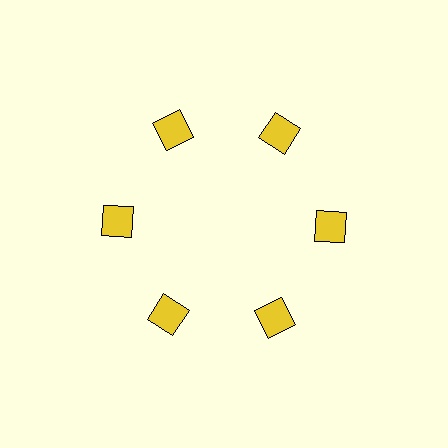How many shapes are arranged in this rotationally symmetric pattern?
There are 6 shapes, arranged in 6 groups of 1.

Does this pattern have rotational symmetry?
Yes, this pattern has 6-fold rotational symmetry. It looks the same after rotating 60 degrees around the center.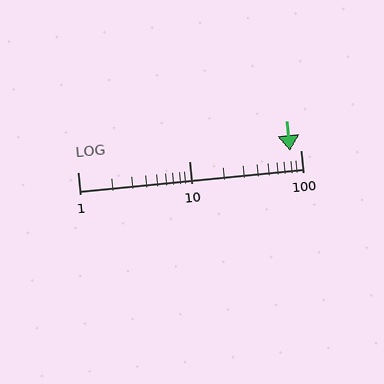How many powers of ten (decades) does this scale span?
The scale spans 2 decades, from 1 to 100.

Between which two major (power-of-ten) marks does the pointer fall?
The pointer is between 10 and 100.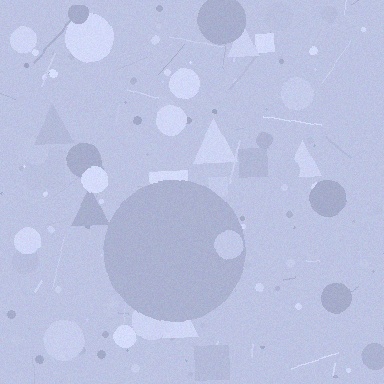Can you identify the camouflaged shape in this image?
The camouflaged shape is a circle.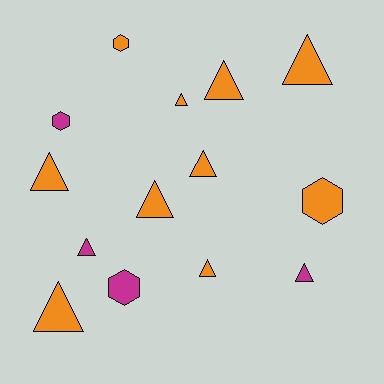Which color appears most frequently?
Orange, with 10 objects.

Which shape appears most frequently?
Triangle, with 10 objects.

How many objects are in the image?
There are 14 objects.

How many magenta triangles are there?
There are 2 magenta triangles.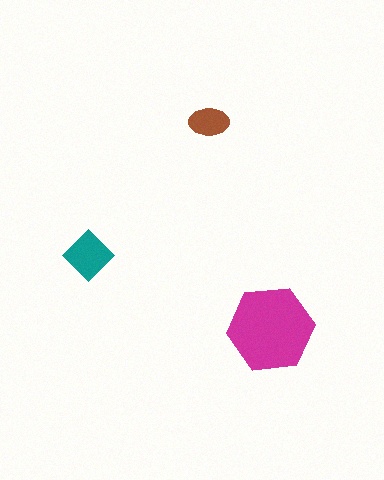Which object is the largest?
The magenta hexagon.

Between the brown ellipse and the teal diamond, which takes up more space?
The teal diamond.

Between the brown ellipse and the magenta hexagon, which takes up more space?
The magenta hexagon.